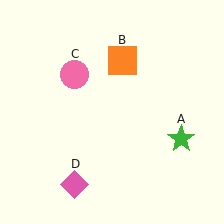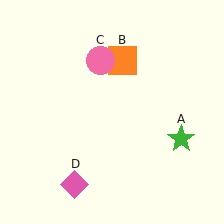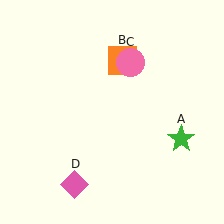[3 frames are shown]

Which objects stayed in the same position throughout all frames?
Green star (object A) and orange square (object B) and pink diamond (object D) remained stationary.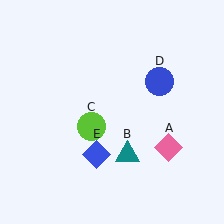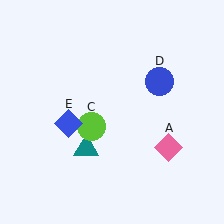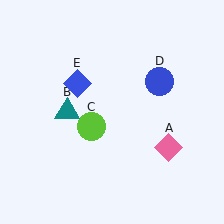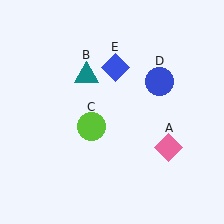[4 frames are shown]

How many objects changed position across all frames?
2 objects changed position: teal triangle (object B), blue diamond (object E).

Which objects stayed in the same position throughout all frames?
Pink diamond (object A) and lime circle (object C) and blue circle (object D) remained stationary.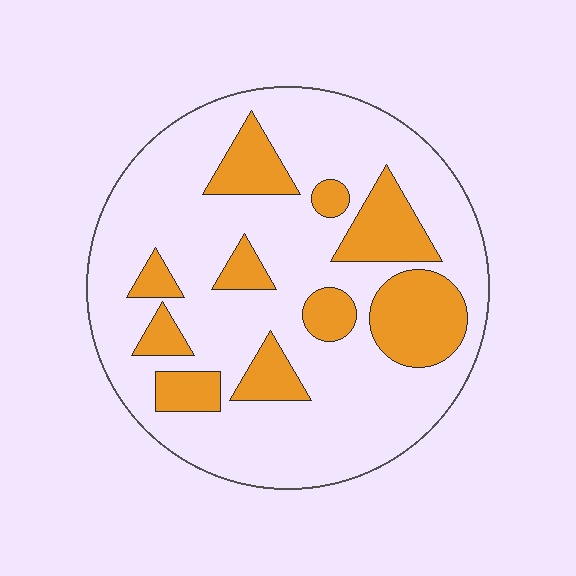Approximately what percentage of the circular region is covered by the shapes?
Approximately 25%.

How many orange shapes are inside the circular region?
10.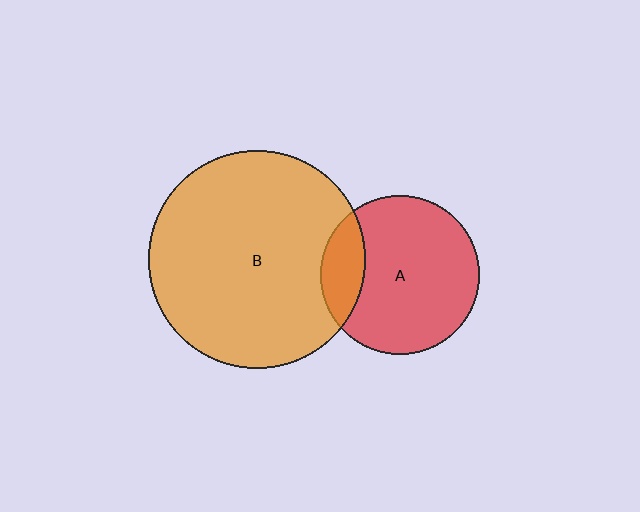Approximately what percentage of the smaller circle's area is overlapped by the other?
Approximately 20%.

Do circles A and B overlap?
Yes.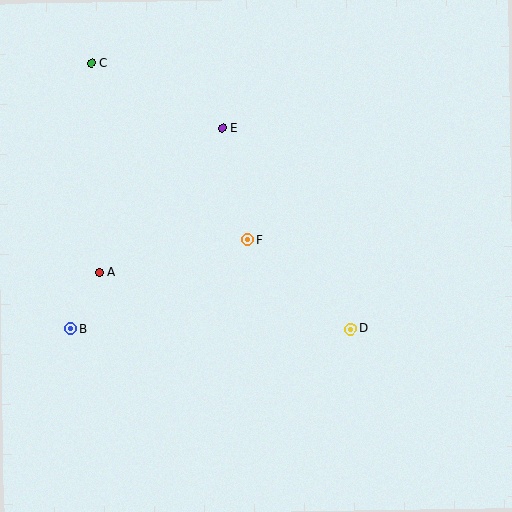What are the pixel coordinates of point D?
Point D is at (351, 329).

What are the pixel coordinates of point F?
Point F is at (248, 240).